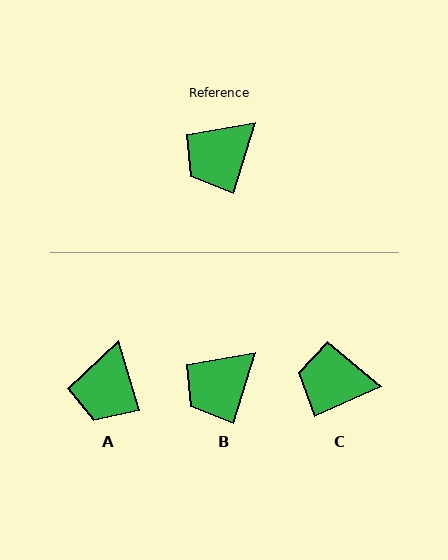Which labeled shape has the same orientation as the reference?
B.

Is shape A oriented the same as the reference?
No, it is off by about 34 degrees.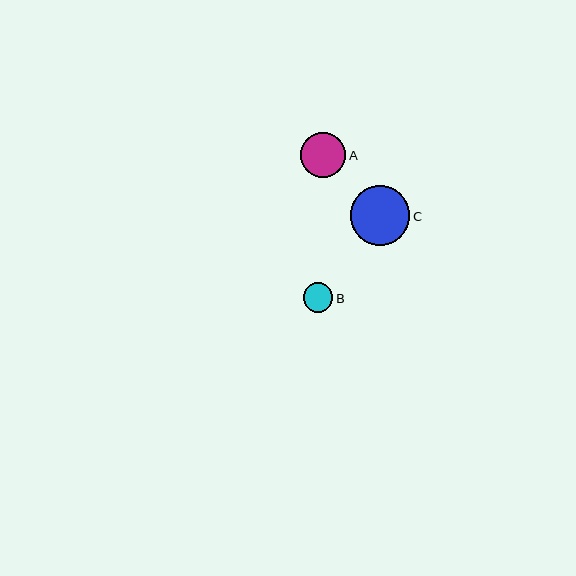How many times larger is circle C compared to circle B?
Circle C is approximately 2.0 times the size of circle B.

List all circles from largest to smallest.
From largest to smallest: C, A, B.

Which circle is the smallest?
Circle B is the smallest with a size of approximately 30 pixels.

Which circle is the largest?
Circle C is the largest with a size of approximately 60 pixels.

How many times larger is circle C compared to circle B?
Circle C is approximately 2.0 times the size of circle B.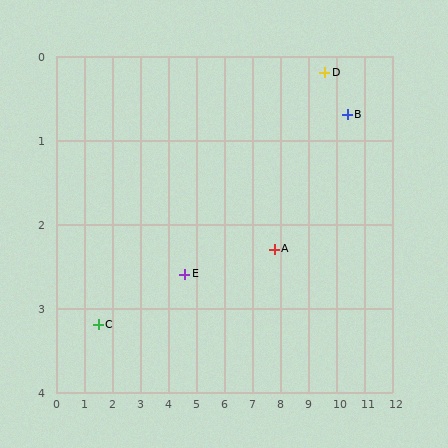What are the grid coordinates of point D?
Point D is at approximately (9.6, 0.2).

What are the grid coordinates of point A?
Point A is at approximately (7.8, 2.3).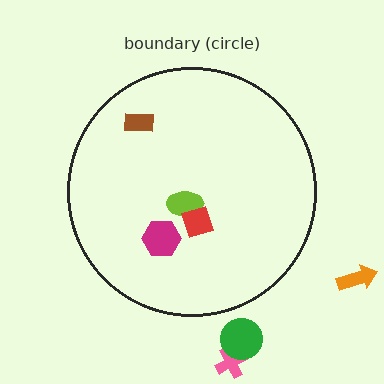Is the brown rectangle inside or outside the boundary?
Inside.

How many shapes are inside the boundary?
4 inside, 3 outside.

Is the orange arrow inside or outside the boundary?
Outside.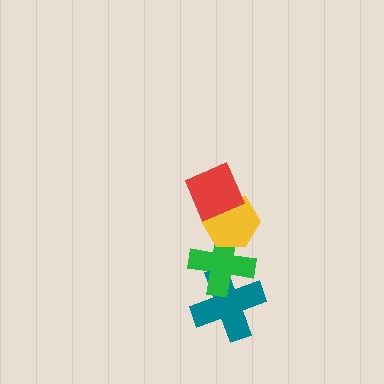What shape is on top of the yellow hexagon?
The red diamond is on top of the yellow hexagon.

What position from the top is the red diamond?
The red diamond is 1st from the top.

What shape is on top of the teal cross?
The green cross is on top of the teal cross.